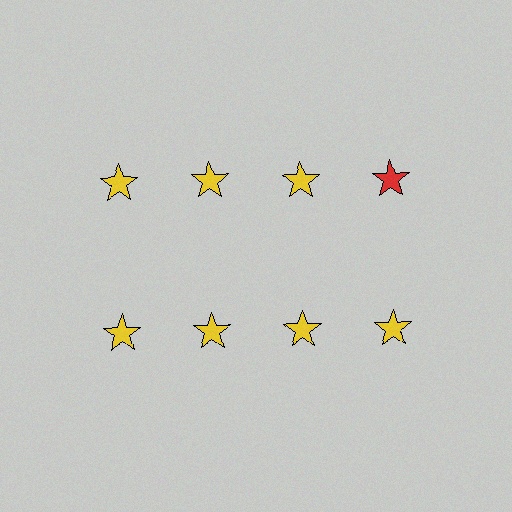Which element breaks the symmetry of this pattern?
The red star in the top row, second from right column breaks the symmetry. All other shapes are yellow stars.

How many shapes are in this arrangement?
There are 8 shapes arranged in a grid pattern.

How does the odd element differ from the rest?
It has a different color: red instead of yellow.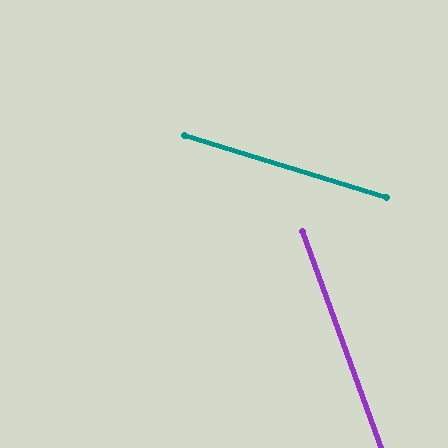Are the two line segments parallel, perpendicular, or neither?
Neither parallel nor perpendicular — they differ by about 53°.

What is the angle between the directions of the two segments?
Approximately 53 degrees.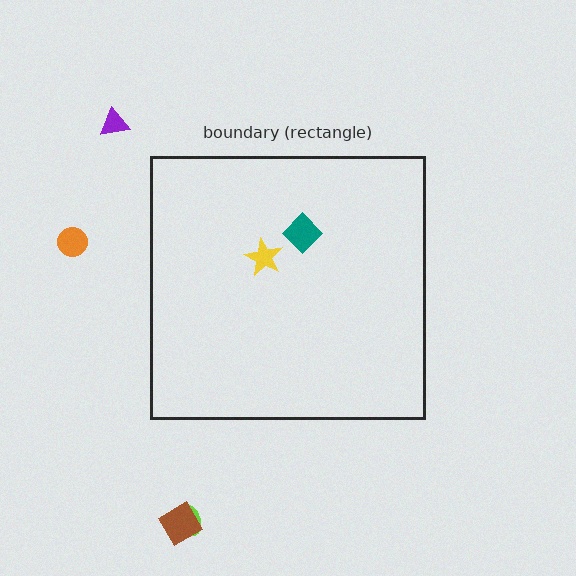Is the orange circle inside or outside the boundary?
Outside.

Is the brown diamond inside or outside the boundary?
Outside.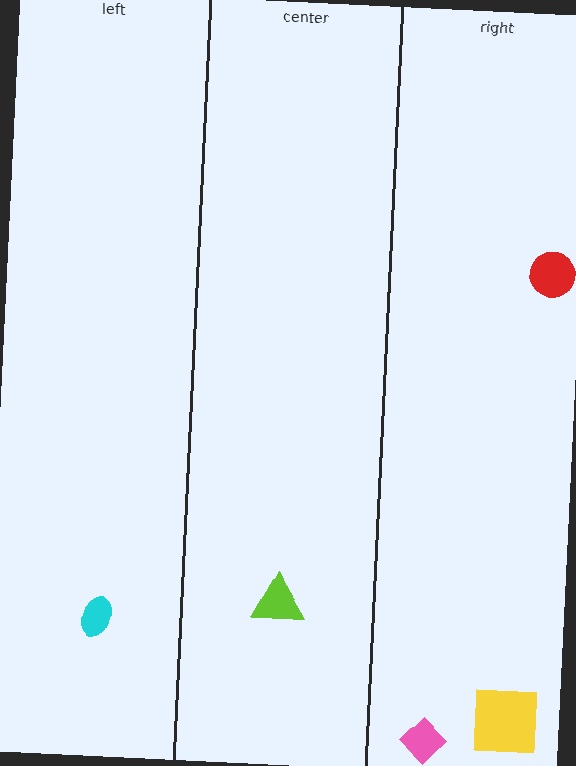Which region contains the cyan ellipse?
The left region.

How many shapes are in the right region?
3.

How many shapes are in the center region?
1.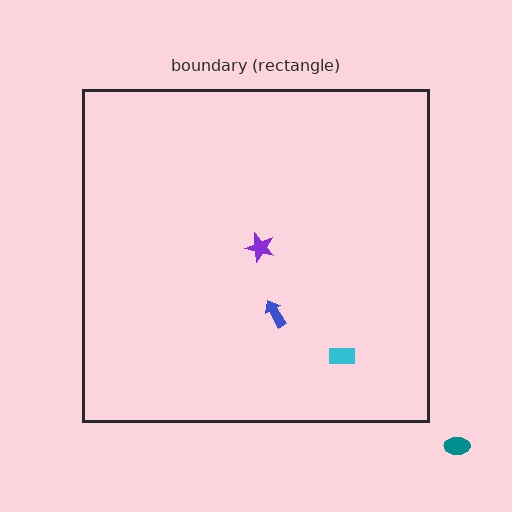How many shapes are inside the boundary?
3 inside, 1 outside.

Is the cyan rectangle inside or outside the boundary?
Inside.